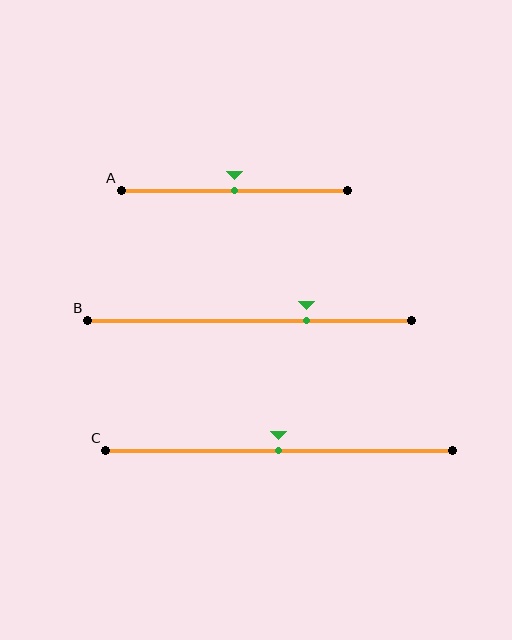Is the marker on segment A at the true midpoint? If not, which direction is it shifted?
Yes, the marker on segment A is at the true midpoint.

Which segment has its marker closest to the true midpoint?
Segment A has its marker closest to the true midpoint.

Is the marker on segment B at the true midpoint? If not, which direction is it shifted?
No, the marker on segment B is shifted to the right by about 18% of the segment length.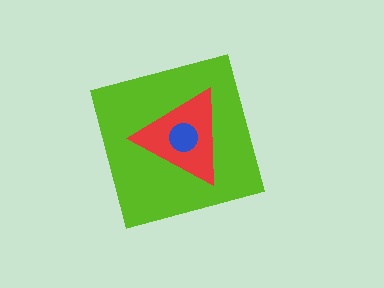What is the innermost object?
The blue circle.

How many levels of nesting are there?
3.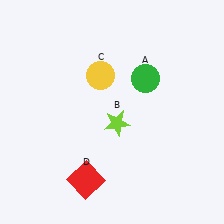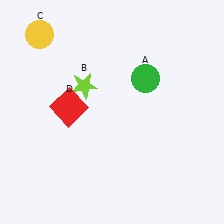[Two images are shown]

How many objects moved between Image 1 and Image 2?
3 objects moved between the two images.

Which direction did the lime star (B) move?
The lime star (B) moved up.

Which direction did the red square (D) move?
The red square (D) moved up.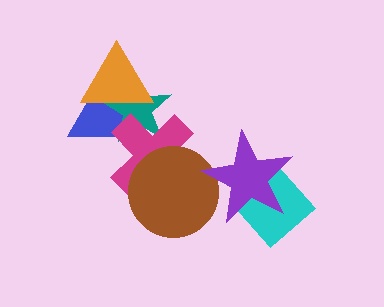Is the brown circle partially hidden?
Yes, it is partially covered by another shape.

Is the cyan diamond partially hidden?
Yes, it is partially covered by another shape.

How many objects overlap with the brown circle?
2 objects overlap with the brown circle.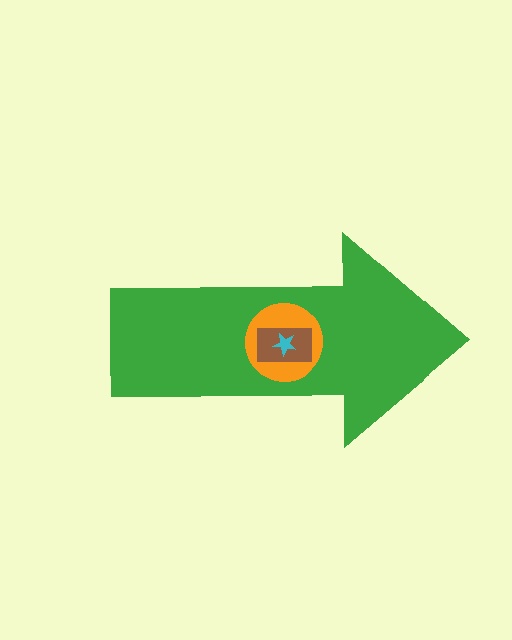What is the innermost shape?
The cyan star.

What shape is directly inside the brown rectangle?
The cyan star.